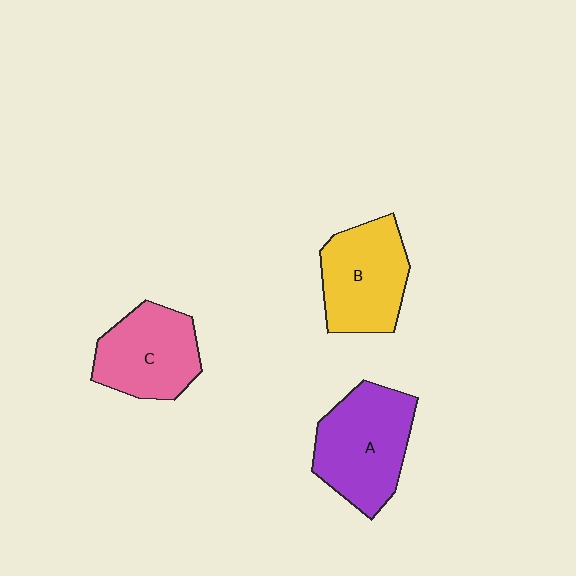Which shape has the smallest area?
Shape C (pink).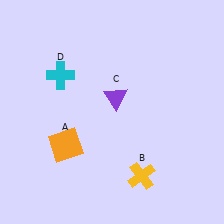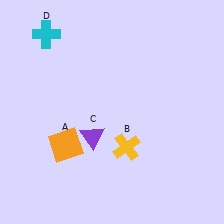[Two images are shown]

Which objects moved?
The objects that moved are: the yellow cross (B), the purple triangle (C), the cyan cross (D).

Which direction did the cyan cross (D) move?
The cyan cross (D) moved up.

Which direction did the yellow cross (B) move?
The yellow cross (B) moved up.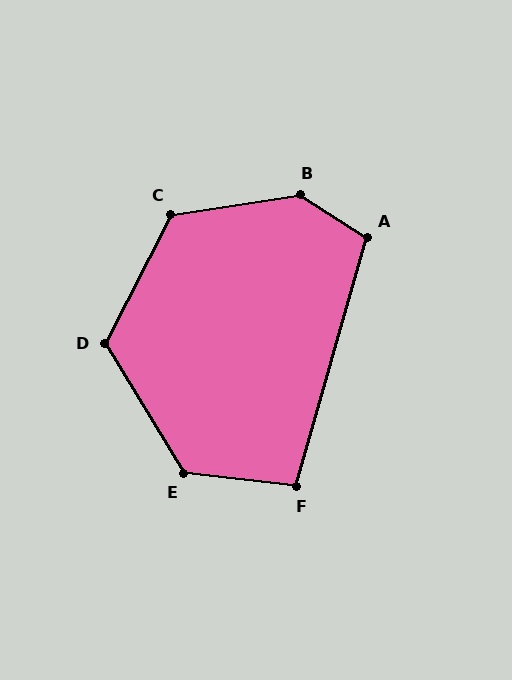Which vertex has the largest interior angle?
B, at approximately 139 degrees.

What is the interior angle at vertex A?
Approximately 106 degrees (obtuse).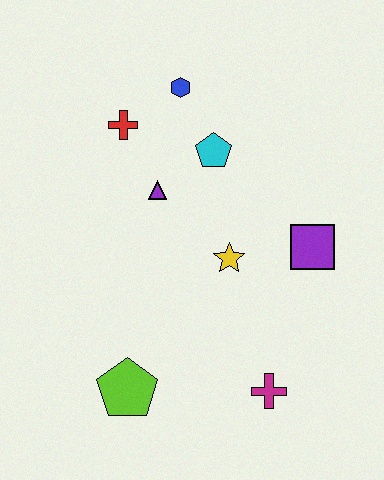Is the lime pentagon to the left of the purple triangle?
Yes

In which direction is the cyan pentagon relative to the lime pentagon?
The cyan pentagon is above the lime pentagon.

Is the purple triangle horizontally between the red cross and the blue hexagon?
Yes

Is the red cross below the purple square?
No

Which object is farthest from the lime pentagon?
The blue hexagon is farthest from the lime pentagon.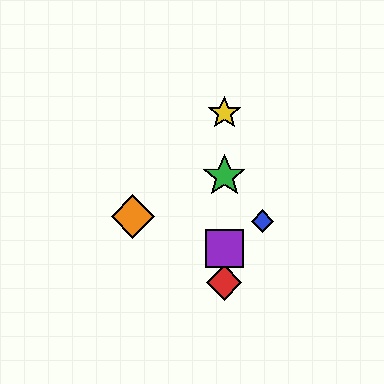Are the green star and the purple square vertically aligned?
Yes, both are at x≈224.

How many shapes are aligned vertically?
4 shapes (the red diamond, the green star, the yellow star, the purple square) are aligned vertically.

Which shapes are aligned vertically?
The red diamond, the green star, the yellow star, the purple square are aligned vertically.